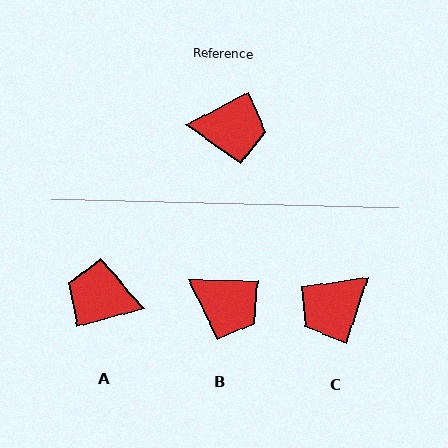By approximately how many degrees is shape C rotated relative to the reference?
Approximately 136 degrees clockwise.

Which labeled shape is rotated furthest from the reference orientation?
A, about 167 degrees away.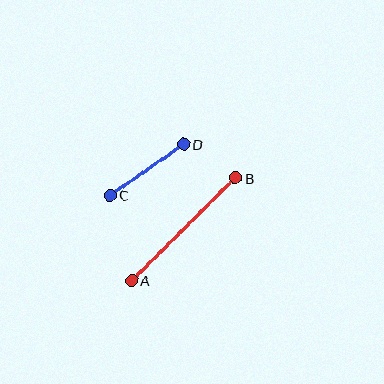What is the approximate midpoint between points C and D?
The midpoint is at approximately (147, 170) pixels.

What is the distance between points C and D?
The distance is approximately 89 pixels.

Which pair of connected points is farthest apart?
Points A and B are farthest apart.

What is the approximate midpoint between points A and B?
The midpoint is at approximately (184, 229) pixels.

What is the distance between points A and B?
The distance is approximately 146 pixels.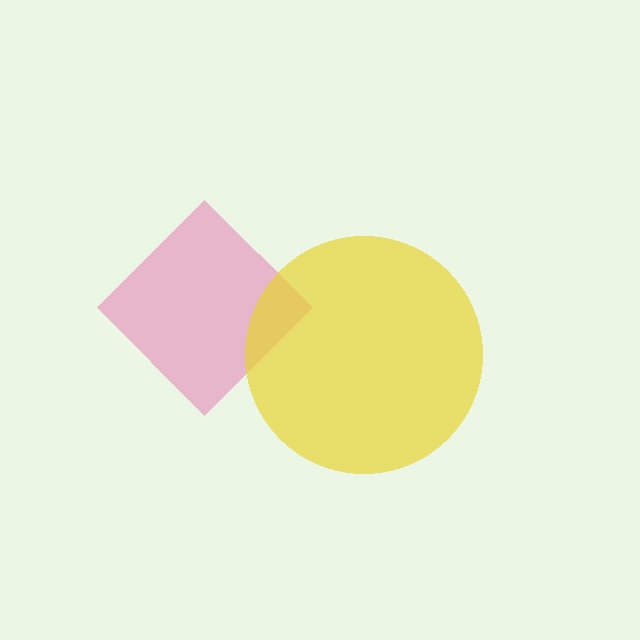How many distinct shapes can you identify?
There are 2 distinct shapes: a pink diamond, a yellow circle.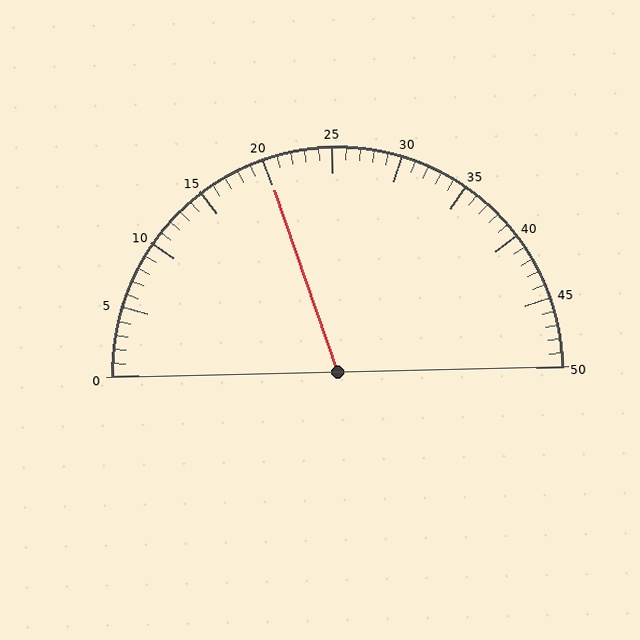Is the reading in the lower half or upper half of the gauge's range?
The reading is in the lower half of the range (0 to 50).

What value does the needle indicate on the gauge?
The needle indicates approximately 20.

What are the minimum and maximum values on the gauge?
The gauge ranges from 0 to 50.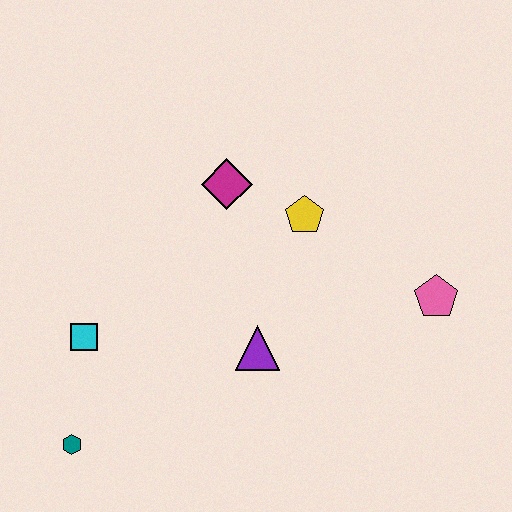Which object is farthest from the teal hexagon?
The pink pentagon is farthest from the teal hexagon.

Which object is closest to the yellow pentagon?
The magenta diamond is closest to the yellow pentagon.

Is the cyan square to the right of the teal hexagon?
Yes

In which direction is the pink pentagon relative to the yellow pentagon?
The pink pentagon is to the right of the yellow pentagon.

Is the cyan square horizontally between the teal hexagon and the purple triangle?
Yes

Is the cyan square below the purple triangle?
No